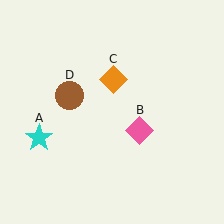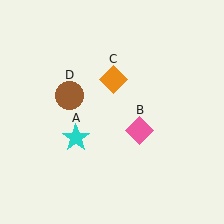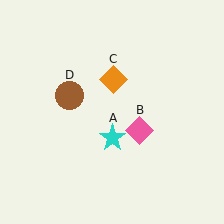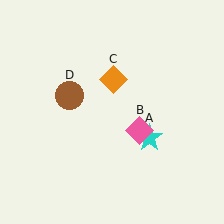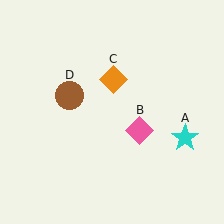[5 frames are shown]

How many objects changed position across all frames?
1 object changed position: cyan star (object A).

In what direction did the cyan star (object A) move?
The cyan star (object A) moved right.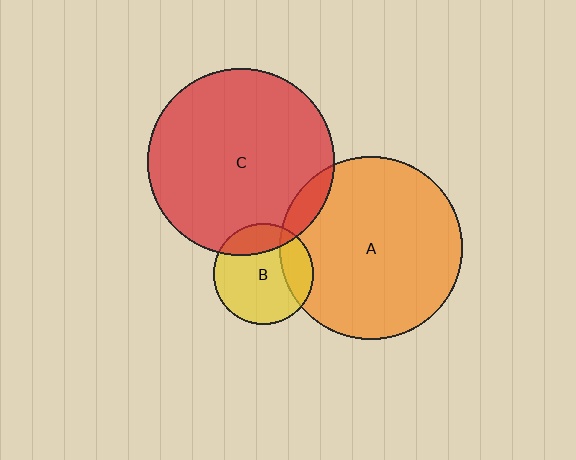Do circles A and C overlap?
Yes.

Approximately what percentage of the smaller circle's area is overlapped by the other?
Approximately 5%.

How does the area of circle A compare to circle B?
Approximately 3.3 times.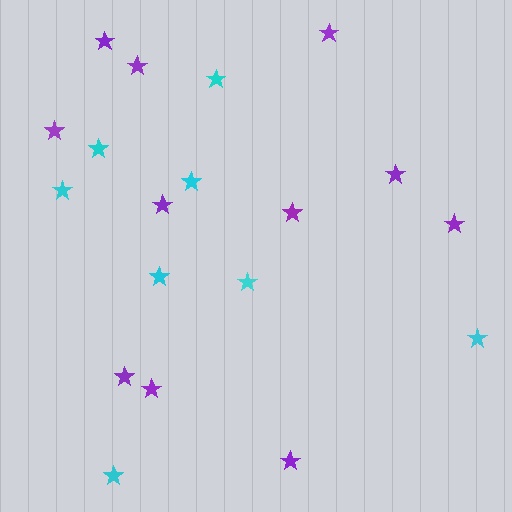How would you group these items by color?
There are 2 groups: one group of cyan stars (8) and one group of purple stars (11).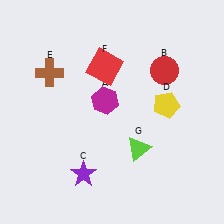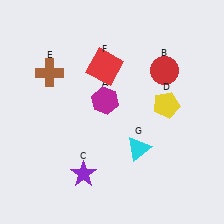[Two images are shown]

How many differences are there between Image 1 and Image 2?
There is 1 difference between the two images.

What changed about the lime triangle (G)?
In Image 1, G is lime. In Image 2, it changed to cyan.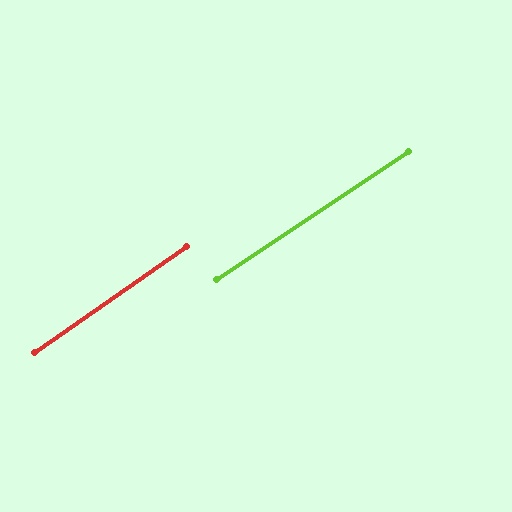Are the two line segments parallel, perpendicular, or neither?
Parallel — their directions differ by only 1.2°.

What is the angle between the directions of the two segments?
Approximately 1 degree.